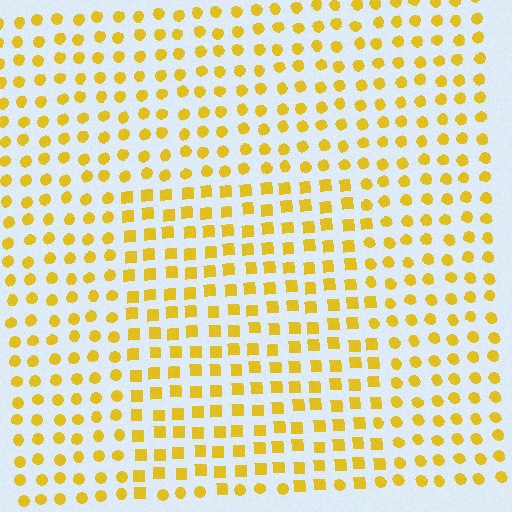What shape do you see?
I see a rectangle.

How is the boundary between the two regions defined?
The boundary is defined by a change in element shape: squares inside vs. circles outside. All elements share the same color and spacing.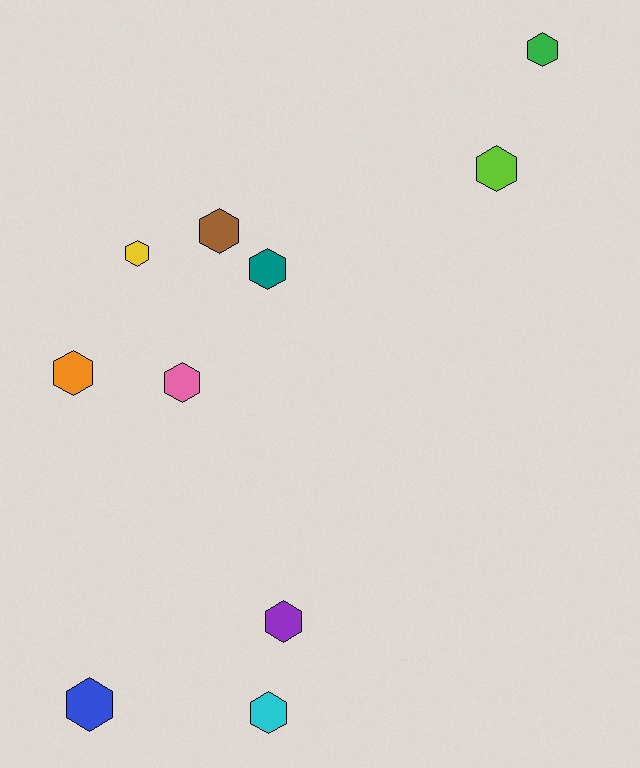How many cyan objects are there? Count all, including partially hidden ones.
There is 1 cyan object.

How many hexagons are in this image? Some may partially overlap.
There are 10 hexagons.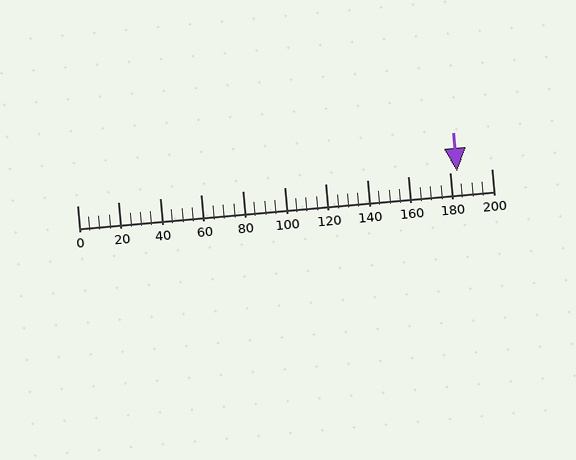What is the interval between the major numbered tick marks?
The major tick marks are spaced 20 units apart.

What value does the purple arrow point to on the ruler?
The purple arrow points to approximately 183.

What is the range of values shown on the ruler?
The ruler shows values from 0 to 200.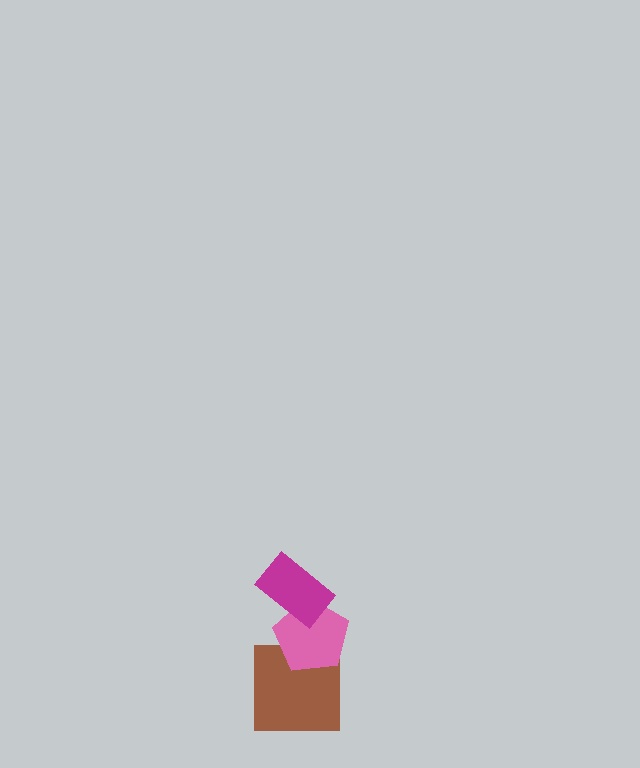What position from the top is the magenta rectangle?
The magenta rectangle is 1st from the top.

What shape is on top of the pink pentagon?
The magenta rectangle is on top of the pink pentagon.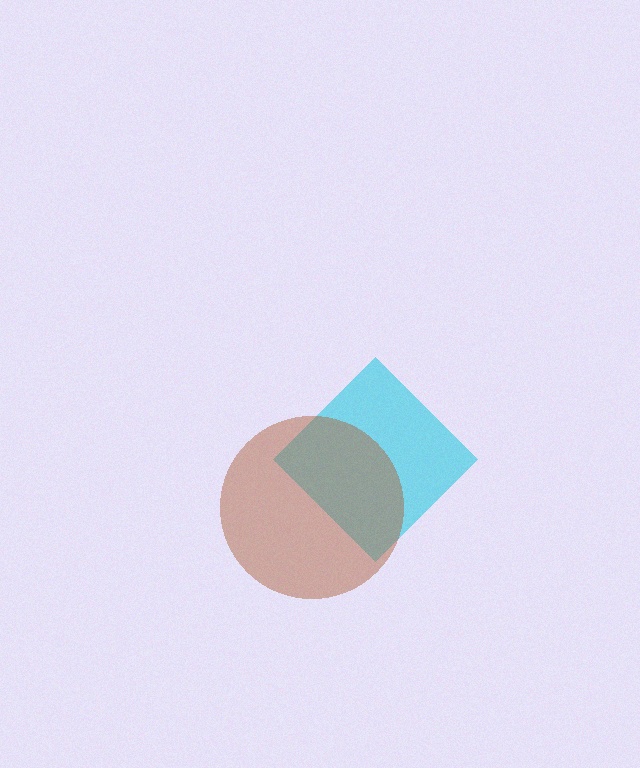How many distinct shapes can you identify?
There are 2 distinct shapes: a cyan diamond, a brown circle.